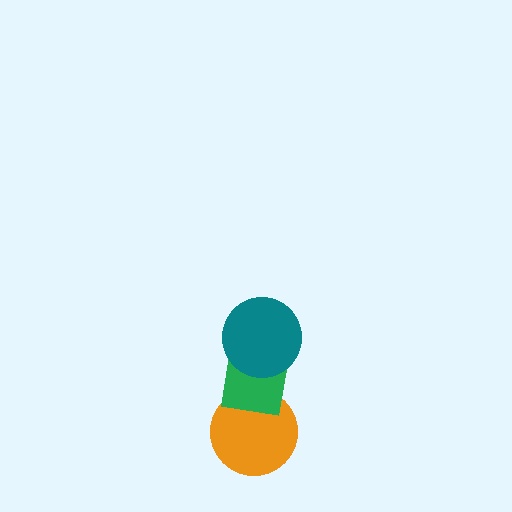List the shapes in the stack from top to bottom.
From top to bottom: the teal circle, the green square, the orange circle.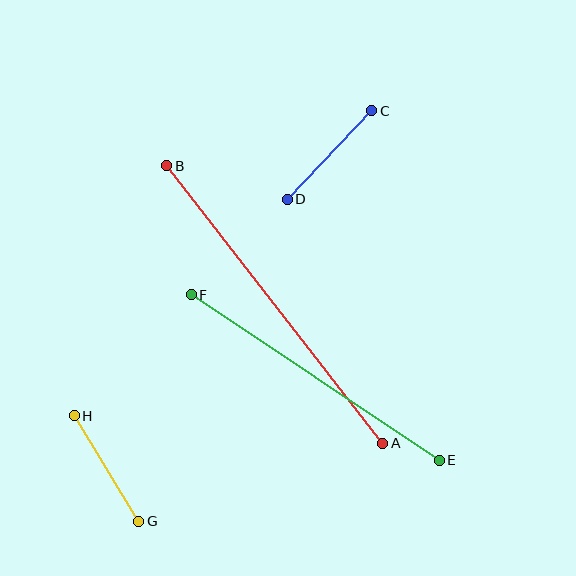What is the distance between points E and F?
The distance is approximately 298 pixels.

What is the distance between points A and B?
The distance is approximately 352 pixels.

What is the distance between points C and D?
The distance is approximately 122 pixels.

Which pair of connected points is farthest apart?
Points A and B are farthest apart.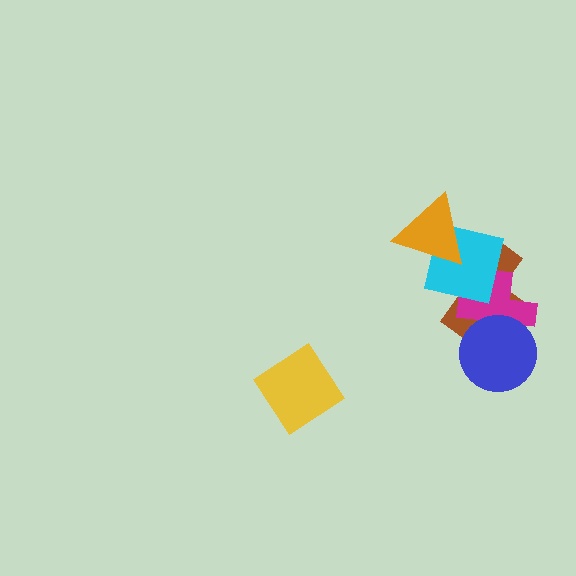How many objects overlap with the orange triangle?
2 objects overlap with the orange triangle.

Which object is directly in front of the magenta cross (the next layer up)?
The cyan square is directly in front of the magenta cross.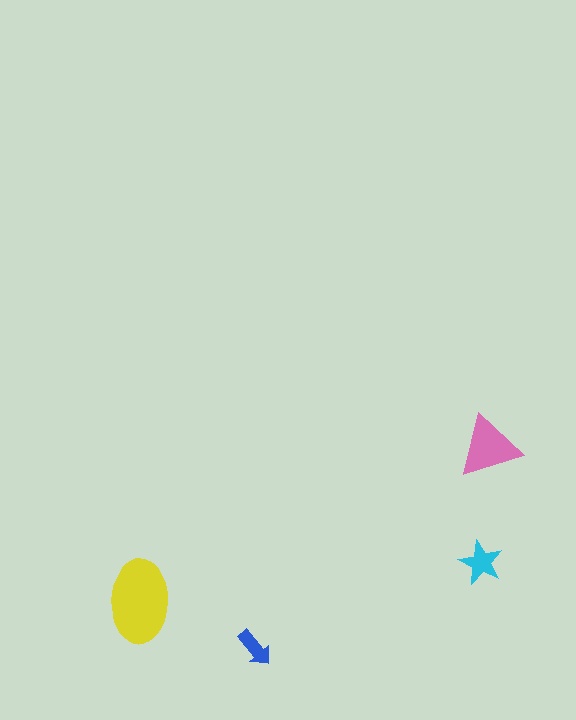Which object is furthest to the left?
The yellow ellipse is leftmost.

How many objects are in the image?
There are 4 objects in the image.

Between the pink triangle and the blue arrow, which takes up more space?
The pink triangle.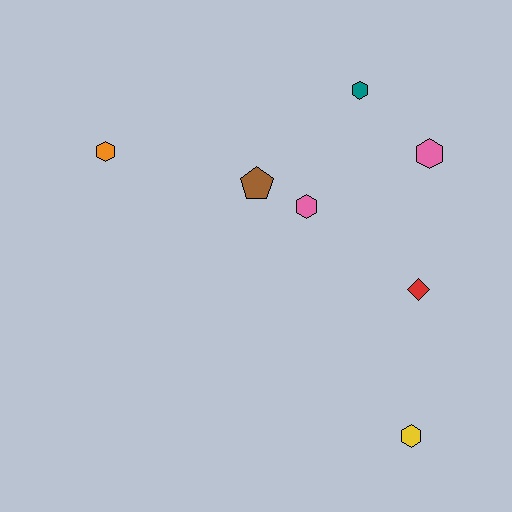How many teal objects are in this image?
There is 1 teal object.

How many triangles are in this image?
There are no triangles.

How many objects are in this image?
There are 7 objects.